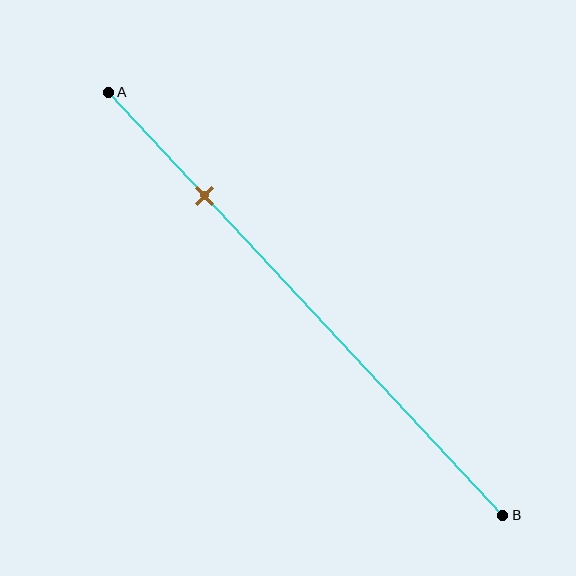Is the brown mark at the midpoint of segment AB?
No, the mark is at about 25% from A, not at the 50% midpoint.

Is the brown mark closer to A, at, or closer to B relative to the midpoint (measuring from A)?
The brown mark is closer to point A than the midpoint of segment AB.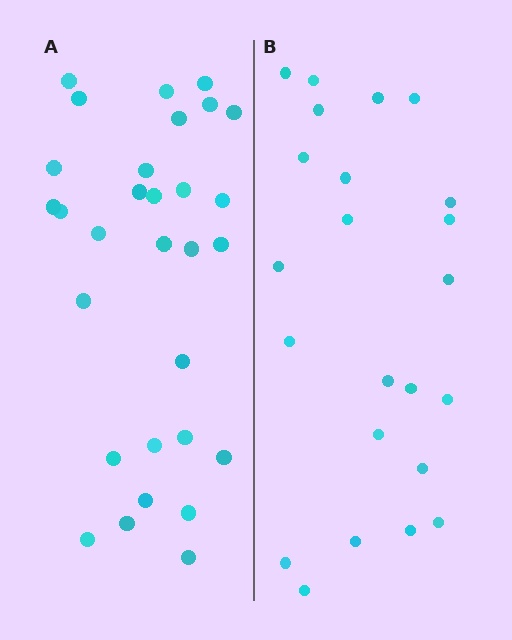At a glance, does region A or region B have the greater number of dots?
Region A (the left region) has more dots.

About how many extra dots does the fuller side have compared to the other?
Region A has roughly 8 or so more dots than region B.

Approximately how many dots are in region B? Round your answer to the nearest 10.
About 20 dots. (The exact count is 23, which rounds to 20.)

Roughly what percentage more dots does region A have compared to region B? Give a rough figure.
About 30% more.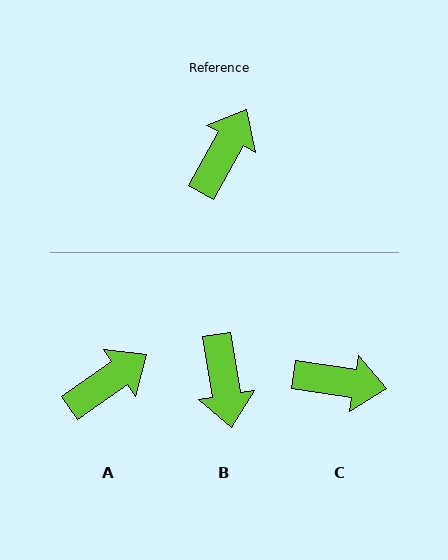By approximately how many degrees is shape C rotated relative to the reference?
Approximately 69 degrees clockwise.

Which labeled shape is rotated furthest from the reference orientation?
B, about 141 degrees away.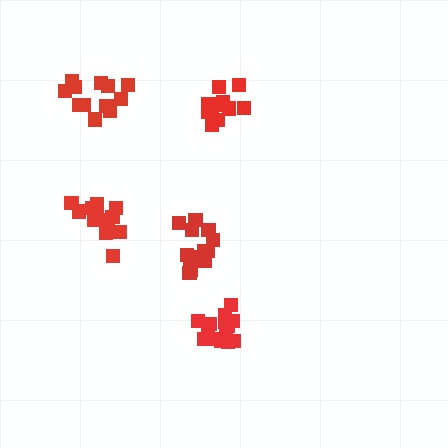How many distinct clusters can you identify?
There are 5 distinct clusters.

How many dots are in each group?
Group 1: 15 dots, Group 2: 12 dots, Group 3: 14 dots, Group 4: 13 dots, Group 5: 12 dots (66 total).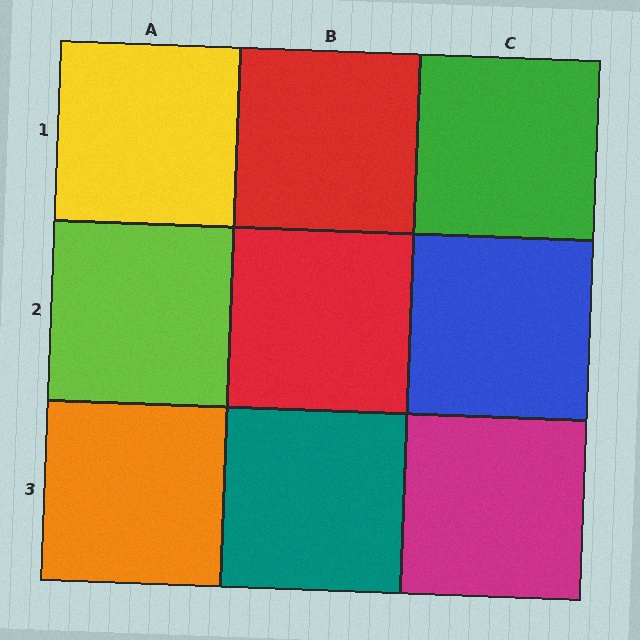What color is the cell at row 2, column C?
Blue.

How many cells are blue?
1 cell is blue.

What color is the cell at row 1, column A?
Yellow.